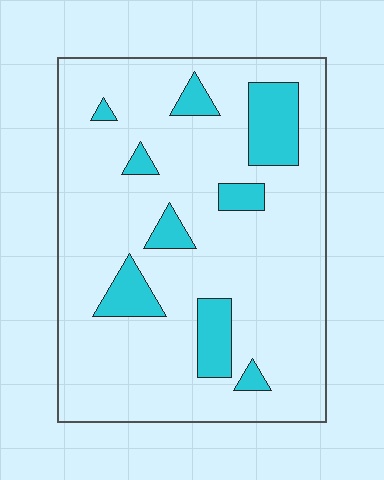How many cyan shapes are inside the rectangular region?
9.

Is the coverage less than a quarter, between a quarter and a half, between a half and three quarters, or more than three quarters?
Less than a quarter.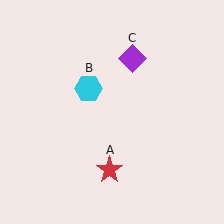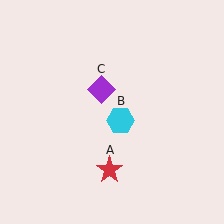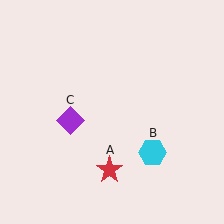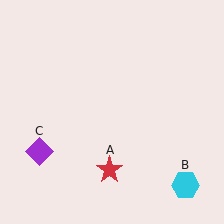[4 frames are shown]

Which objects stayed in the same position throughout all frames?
Red star (object A) remained stationary.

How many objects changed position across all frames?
2 objects changed position: cyan hexagon (object B), purple diamond (object C).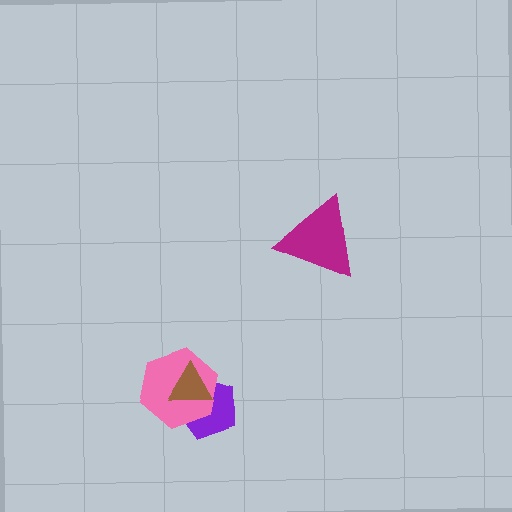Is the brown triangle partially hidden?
No, no other shape covers it.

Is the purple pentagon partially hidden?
Yes, it is partially covered by another shape.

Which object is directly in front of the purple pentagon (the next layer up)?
The pink hexagon is directly in front of the purple pentagon.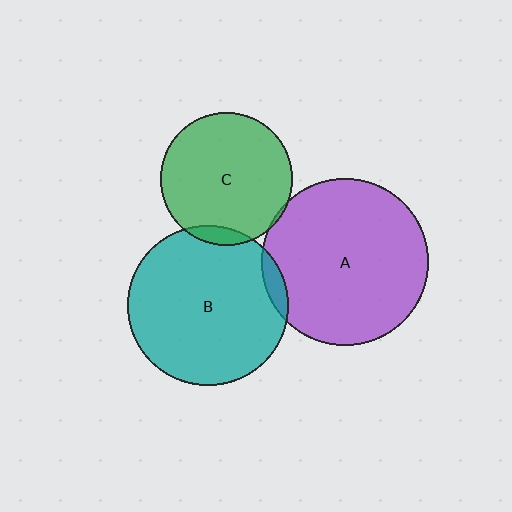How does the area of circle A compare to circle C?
Approximately 1.6 times.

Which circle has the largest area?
Circle A (purple).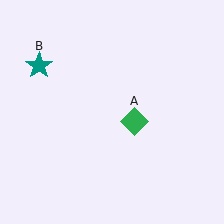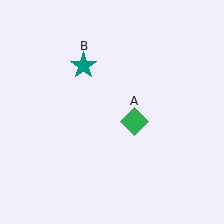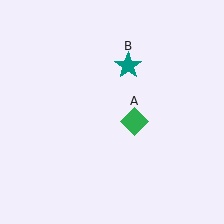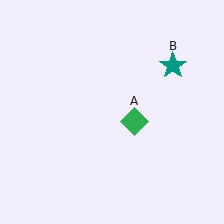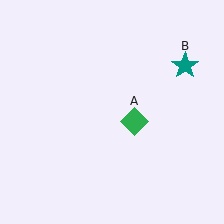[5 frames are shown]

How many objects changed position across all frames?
1 object changed position: teal star (object B).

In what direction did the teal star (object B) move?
The teal star (object B) moved right.